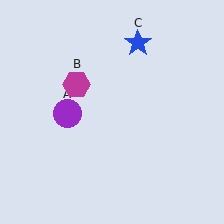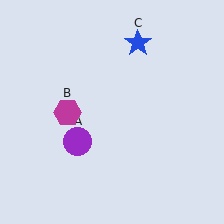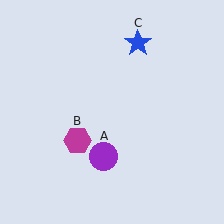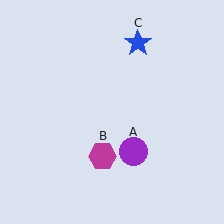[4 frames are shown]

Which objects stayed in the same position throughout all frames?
Blue star (object C) remained stationary.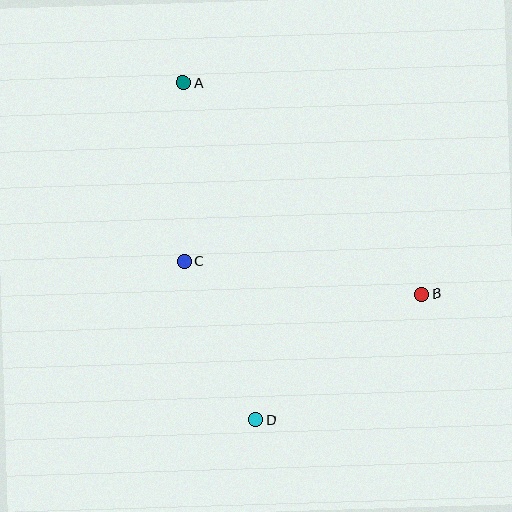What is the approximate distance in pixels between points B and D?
The distance between B and D is approximately 208 pixels.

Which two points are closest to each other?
Points C and D are closest to each other.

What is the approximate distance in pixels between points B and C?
The distance between B and C is approximately 240 pixels.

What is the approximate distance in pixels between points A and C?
The distance between A and C is approximately 179 pixels.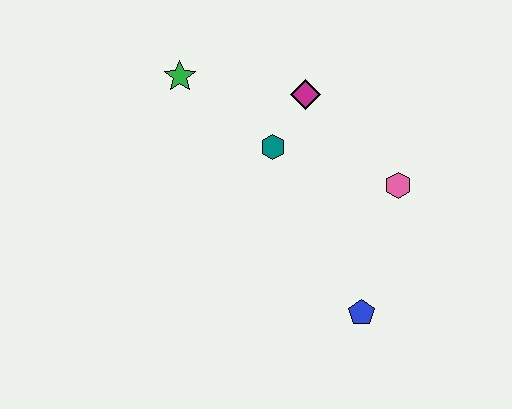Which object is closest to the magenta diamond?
The teal hexagon is closest to the magenta diamond.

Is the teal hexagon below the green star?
Yes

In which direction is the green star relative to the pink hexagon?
The green star is to the left of the pink hexagon.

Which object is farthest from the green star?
The blue pentagon is farthest from the green star.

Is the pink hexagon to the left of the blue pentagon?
No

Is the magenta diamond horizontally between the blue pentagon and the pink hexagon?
No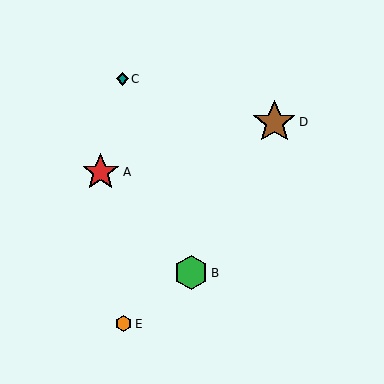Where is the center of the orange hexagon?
The center of the orange hexagon is at (124, 324).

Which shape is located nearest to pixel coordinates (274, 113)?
The brown star (labeled D) at (274, 122) is nearest to that location.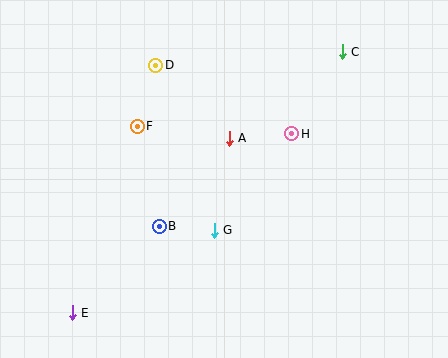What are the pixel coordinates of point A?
Point A is at (229, 138).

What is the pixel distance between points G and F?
The distance between G and F is 129 pixels.